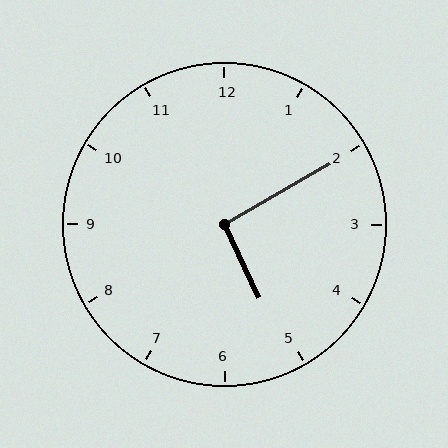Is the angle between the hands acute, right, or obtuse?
It is right.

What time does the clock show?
5:10.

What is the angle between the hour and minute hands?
Approximately 95 degrees.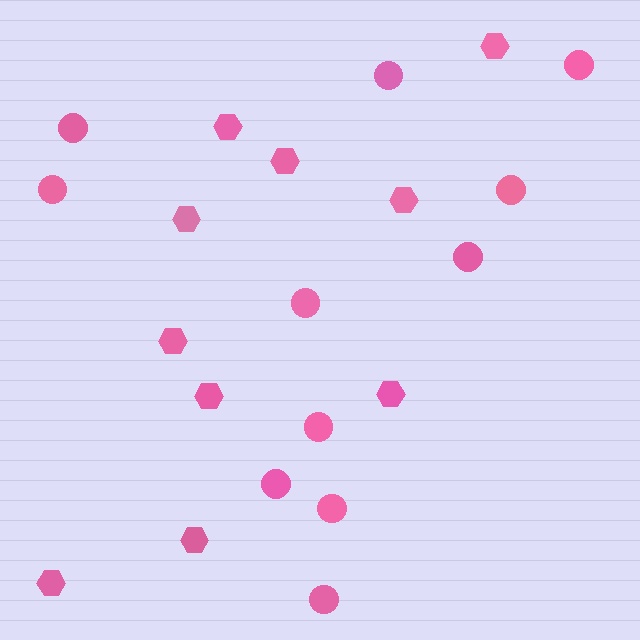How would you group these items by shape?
There are 2 groups: one group of circles (11) and one group of hexagons (10).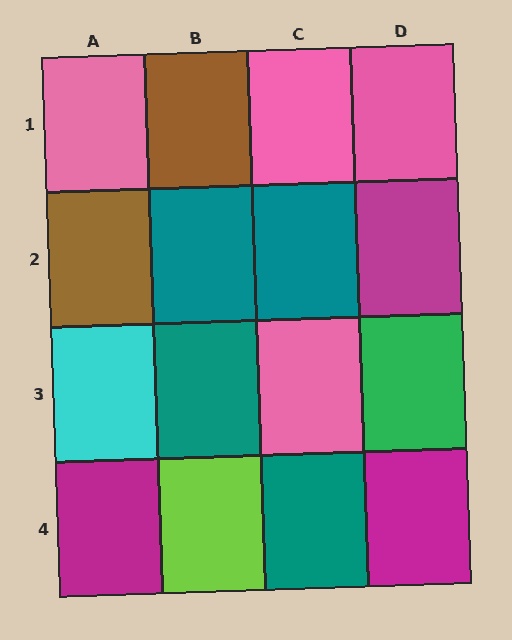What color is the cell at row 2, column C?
Teal.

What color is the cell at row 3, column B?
Teal.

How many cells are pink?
4 cells are pink.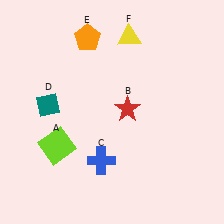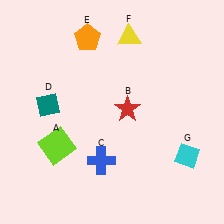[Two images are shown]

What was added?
A cyan diamond (G) was added in Image 2.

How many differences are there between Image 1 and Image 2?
There is 1 difference between the two images.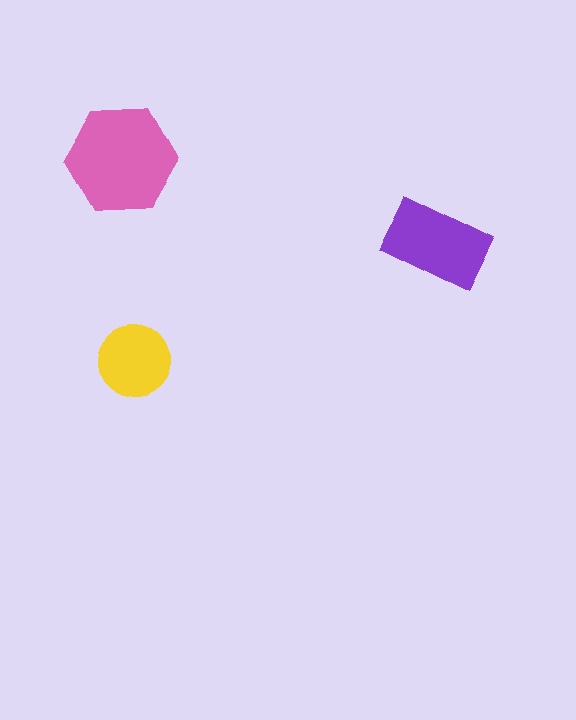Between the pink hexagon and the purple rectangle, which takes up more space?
The pink hexagon.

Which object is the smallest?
The yellow circle.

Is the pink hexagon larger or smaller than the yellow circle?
Larger.